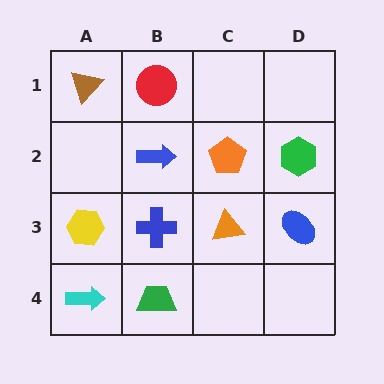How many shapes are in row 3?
4 shapes.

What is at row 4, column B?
A green trapezoid.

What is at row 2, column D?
A green hexagon.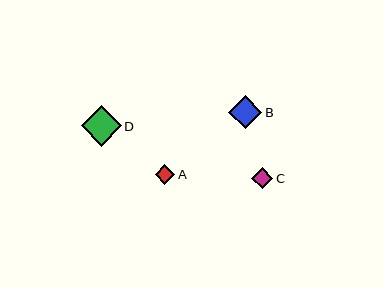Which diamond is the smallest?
Diamond A is the smallest with a size of approximately 20 pixels.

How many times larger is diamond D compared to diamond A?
Diamond D is approximately 2.0 times the size of diamond A.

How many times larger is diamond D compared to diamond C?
Diamond D is approximately 1.9 times the size of diamond C.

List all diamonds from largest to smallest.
From largest to smallest: D, B, C, A.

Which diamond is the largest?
Diamond D is the largest with a size of approximately 40 pixels.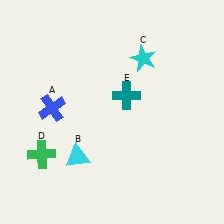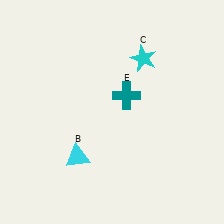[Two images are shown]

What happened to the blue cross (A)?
The blue cross (A) was removed in Image 2. It was in the top-left area of Image 1.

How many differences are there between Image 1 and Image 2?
There are 2 differences between the two images.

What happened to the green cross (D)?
The green cross (D) was removed in Image 2. It was in the bottom-left area of Image 1.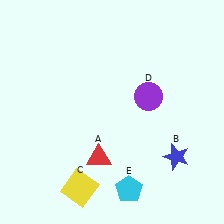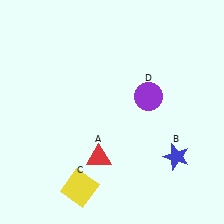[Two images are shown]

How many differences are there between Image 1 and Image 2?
There is 1 difference between the two images.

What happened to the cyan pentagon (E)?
The cyan pentagon (E) was removed in Image 2. It was in the bottom-right area of Image 1.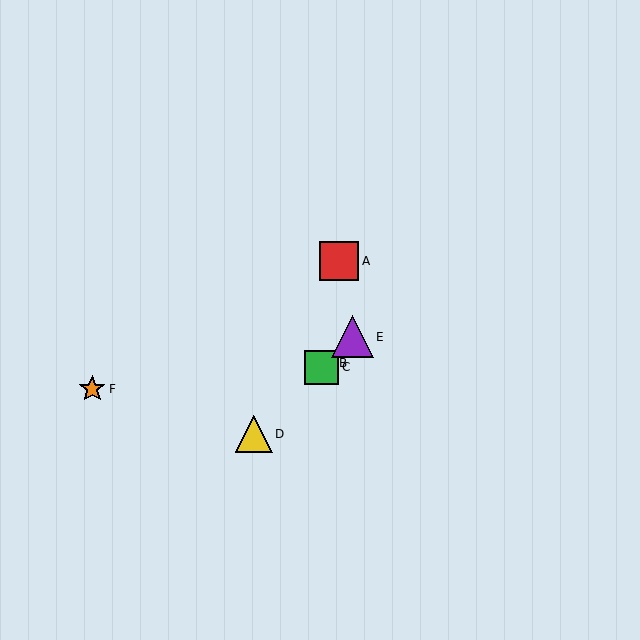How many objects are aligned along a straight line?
4 objects (B, C, D, E) are aligned along a straight line.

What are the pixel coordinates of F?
Object F is at (92, 389).